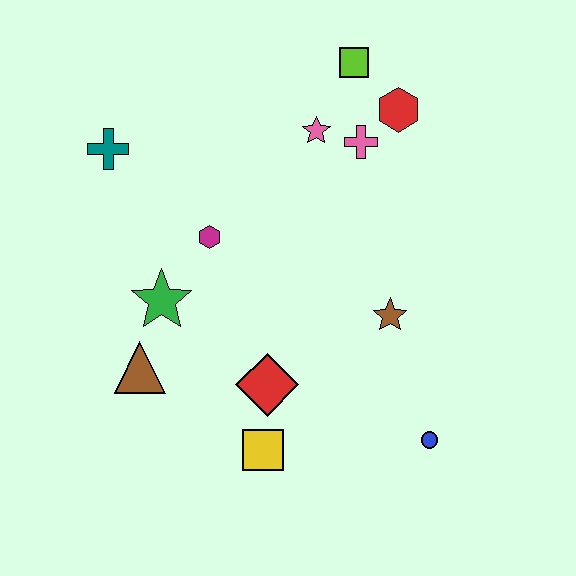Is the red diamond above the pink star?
No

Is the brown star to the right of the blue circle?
No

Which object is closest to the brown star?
The blue circle is closest to the brown star.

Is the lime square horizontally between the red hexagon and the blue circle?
No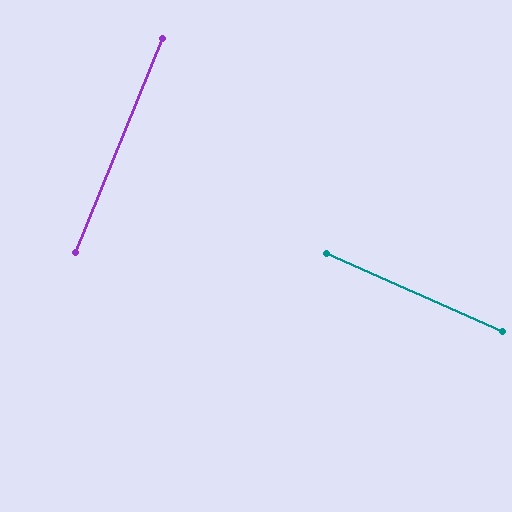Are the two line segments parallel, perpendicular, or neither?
Perpendicular — they meet at approximately 89°.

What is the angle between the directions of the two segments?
Approximately 89 degrees.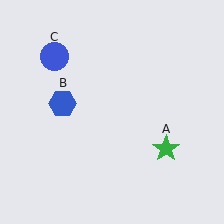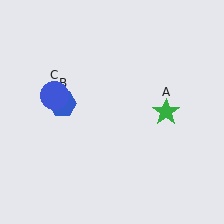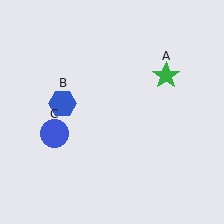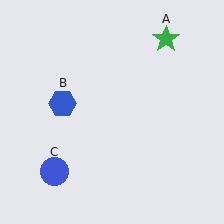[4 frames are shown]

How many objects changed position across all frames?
2 objects changed position: green star (object A), blue circle (object C).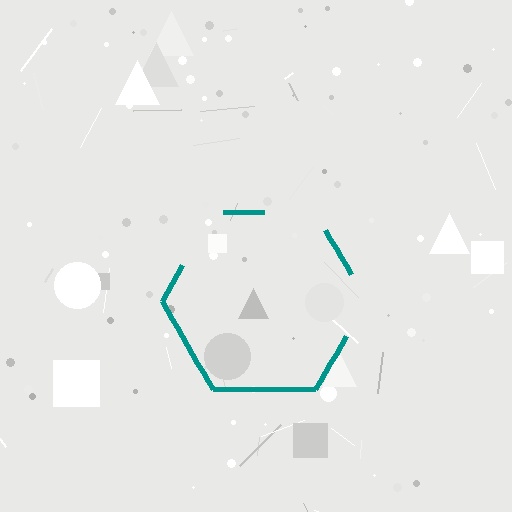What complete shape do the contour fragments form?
The contour fragments form a hexagon.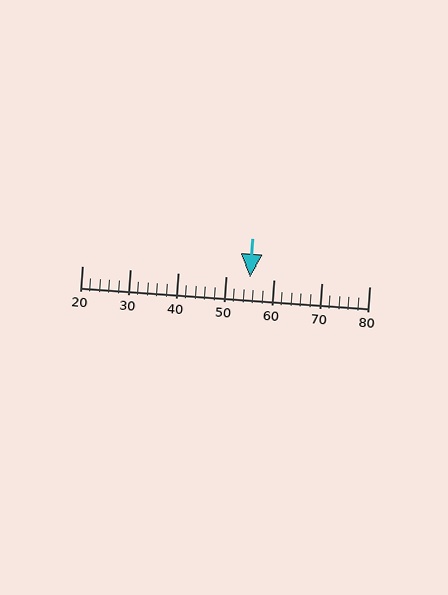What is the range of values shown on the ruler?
The ruler shows values from 20 to 80.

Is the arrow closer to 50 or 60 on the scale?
The arrow is closer to 60.